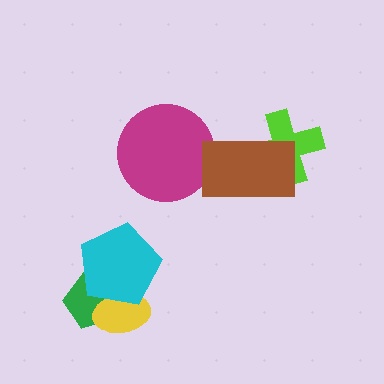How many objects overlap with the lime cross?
1 object overlaps with the lime cross.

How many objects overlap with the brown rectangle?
2 objects overlap with the brown rectangle.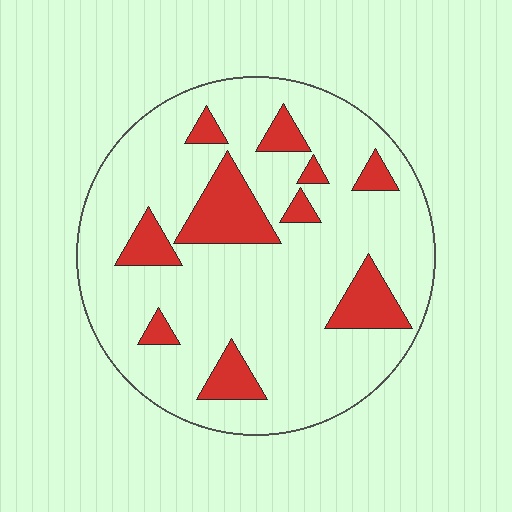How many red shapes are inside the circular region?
10.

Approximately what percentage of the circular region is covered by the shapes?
Approximately 20%.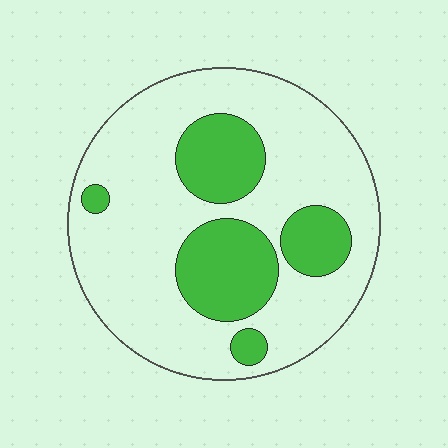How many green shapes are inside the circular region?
5.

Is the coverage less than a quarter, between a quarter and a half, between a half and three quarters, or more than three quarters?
Between a quarter and a half.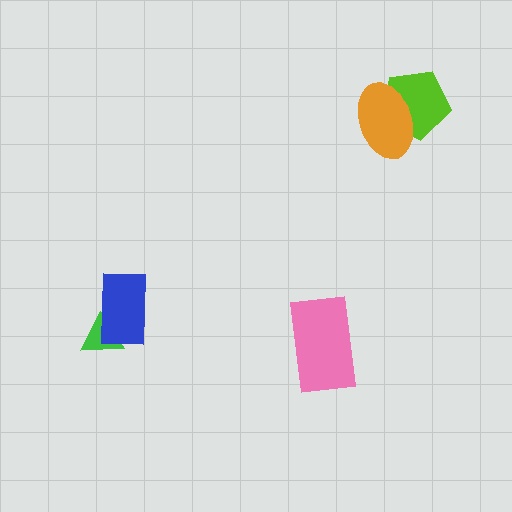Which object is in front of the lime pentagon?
The orange ellipse is in front of the lime pentagon.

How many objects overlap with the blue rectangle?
1 object overlaps with the blue rectangle.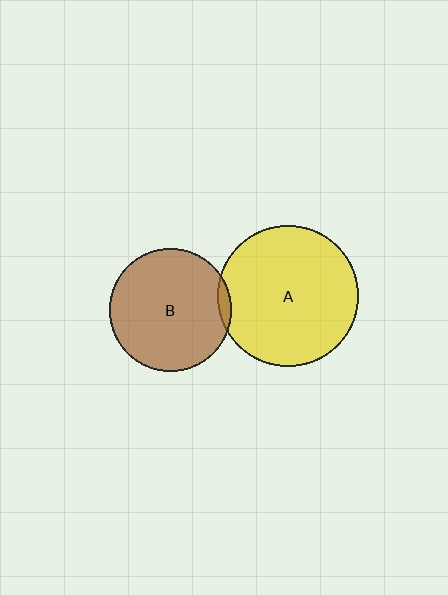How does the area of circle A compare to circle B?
Approximately 1.3 times.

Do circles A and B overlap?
Yes.